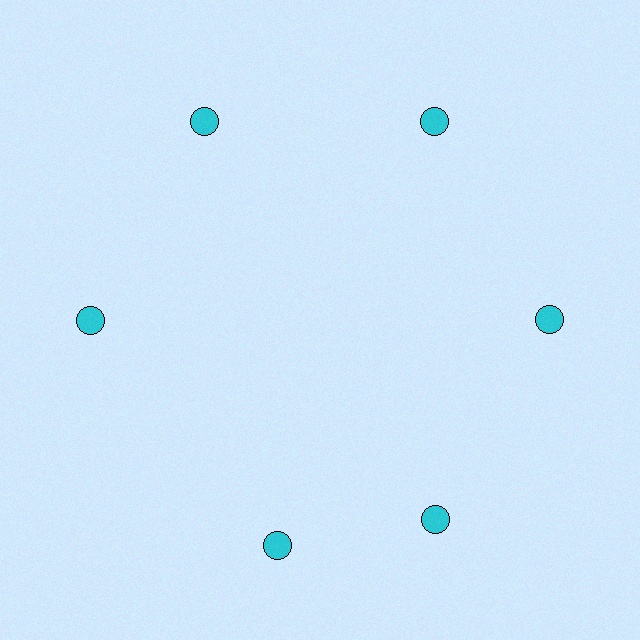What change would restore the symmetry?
The symmetry would be restored by rotating it back into even spacing with its neighbors so that all 6 circles sit at equal angles and equal distance from the center.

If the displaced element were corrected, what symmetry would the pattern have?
It would have 6-fold rotational symmetry — the pattern would map onto itself every 60 degrees.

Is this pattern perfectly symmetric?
No. The 6 cyan circles are arranged in a ring, but one element near the 7 o'clock position is rotated out of alignment along the ring, breaking the 6-fold rotational symmetry.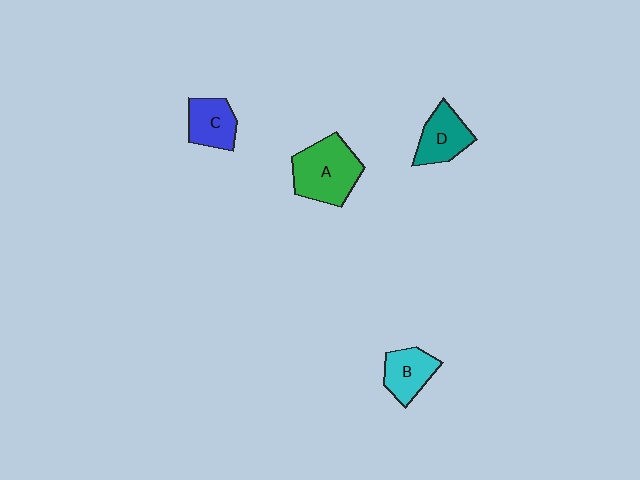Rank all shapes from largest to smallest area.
From largest to smallest: A (green), D (teal), B (cyan), C (blue).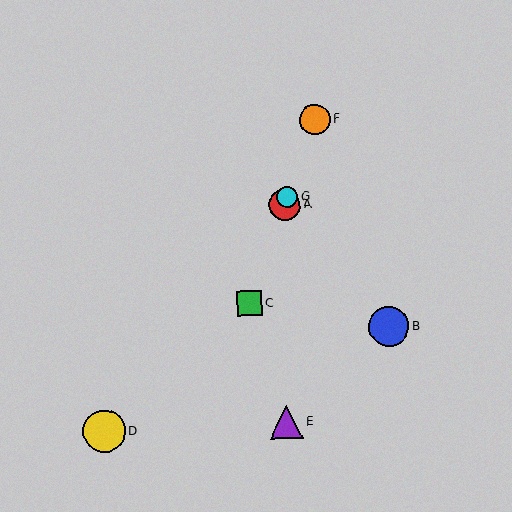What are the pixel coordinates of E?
Object E is at (286, 422).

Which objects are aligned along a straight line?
Objects A, C, F, G are aligned along a straight line.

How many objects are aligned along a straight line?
4 objects (A, C, F, G) are aligned along a straight line.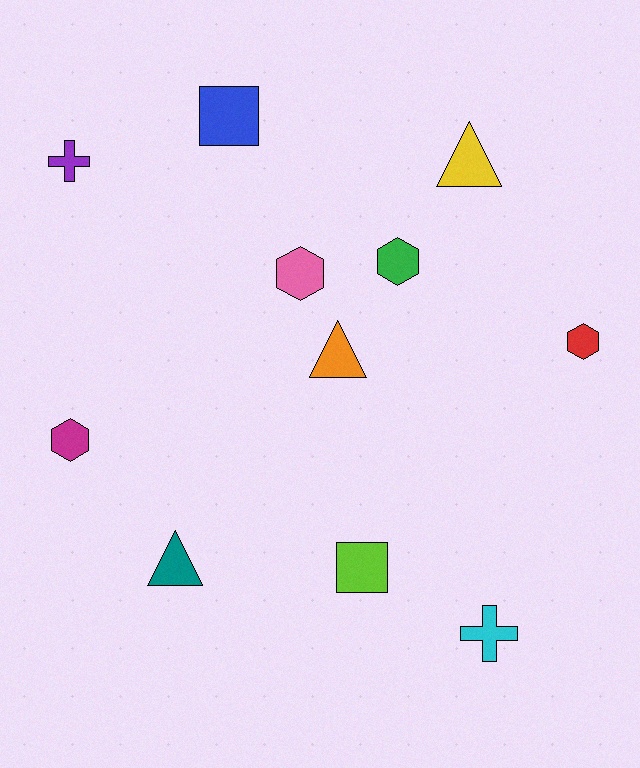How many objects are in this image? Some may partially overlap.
There are 11 objects.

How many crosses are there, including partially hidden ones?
There are 2 crosses.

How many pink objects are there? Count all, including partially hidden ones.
There is 1 pink object.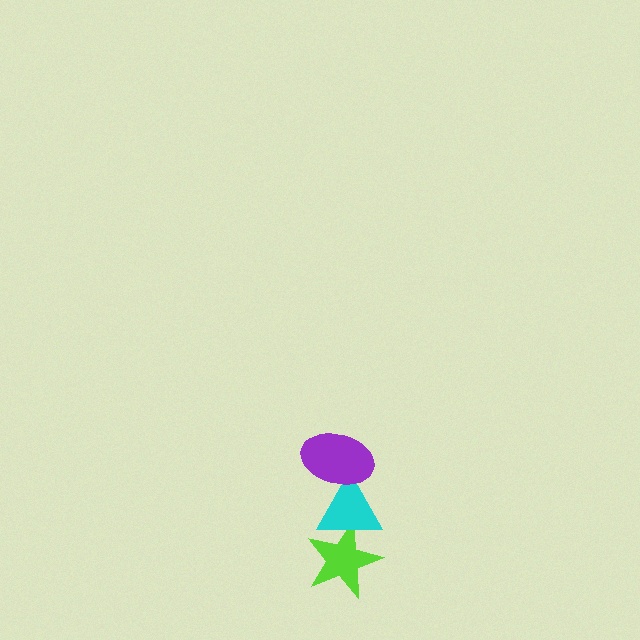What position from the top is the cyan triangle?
The cyan triangle is 2nd from the top.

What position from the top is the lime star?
The lime star is 3rd from the top.